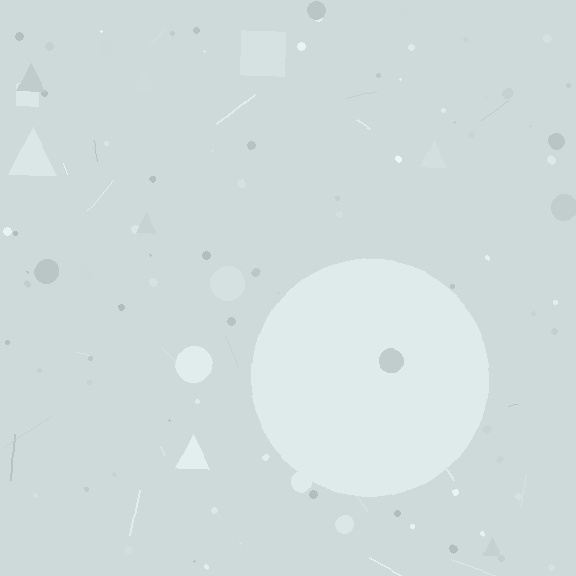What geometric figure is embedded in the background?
A circle is embedded in the background.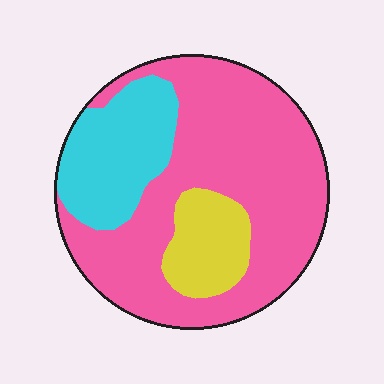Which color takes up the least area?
Yellow, at roughly 15%.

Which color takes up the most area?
Pink, at roughly 65%.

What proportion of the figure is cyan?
Cyan covers 22% of the figure.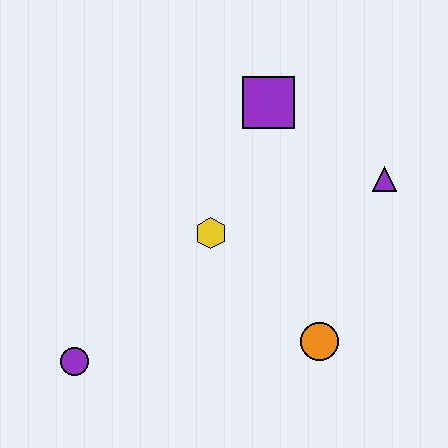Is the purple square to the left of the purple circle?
No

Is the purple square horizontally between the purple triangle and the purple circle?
Yes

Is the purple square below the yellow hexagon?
No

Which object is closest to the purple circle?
The yellow hexagon is closest to the purple circle.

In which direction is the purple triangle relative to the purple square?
The purple triangle is to the right of the purple square.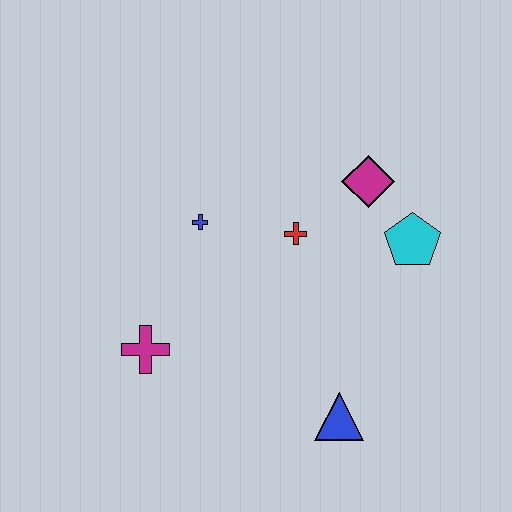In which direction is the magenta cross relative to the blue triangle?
The magenta cross is to the left of the blue triangle.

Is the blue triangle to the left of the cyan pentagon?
Yes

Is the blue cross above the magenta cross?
Yes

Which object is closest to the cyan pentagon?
The magenta diamond is closest to the cyan pentagon.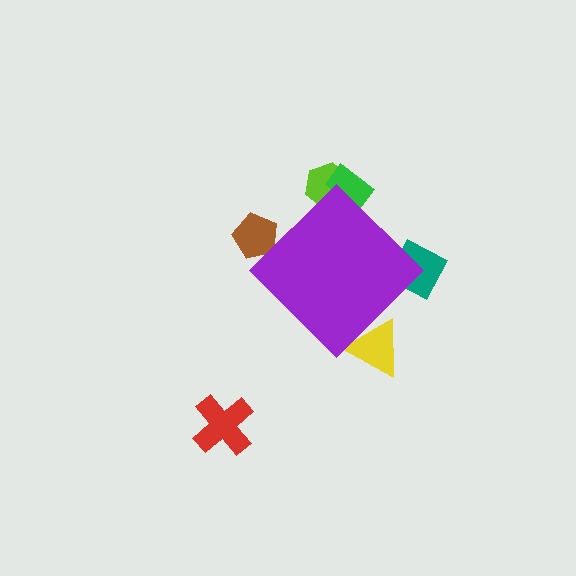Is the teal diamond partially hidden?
Yes, the teal diamond is partially hidden behind the purple diamond.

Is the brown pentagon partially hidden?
Yes, the brown pentagon is partially hidden behind the purple diamond.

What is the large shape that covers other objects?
A purple diamond.